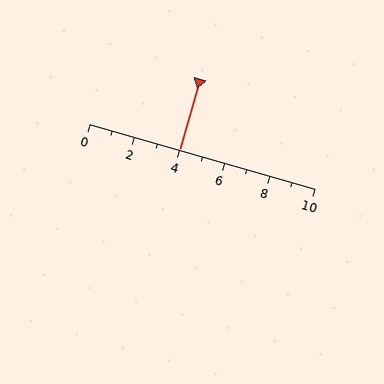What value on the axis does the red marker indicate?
The marker indicates approximately 4.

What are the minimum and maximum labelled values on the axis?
The axis runs from 0 to 10.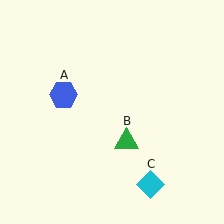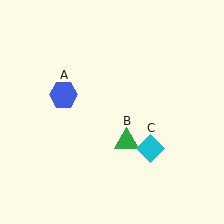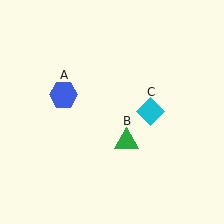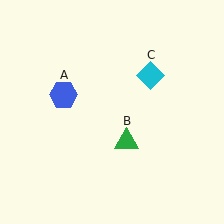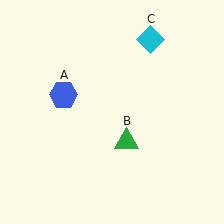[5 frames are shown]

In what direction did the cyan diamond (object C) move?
The cyan diamond (object C) moved up.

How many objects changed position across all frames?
1 object changed position: cyan diamond (object C).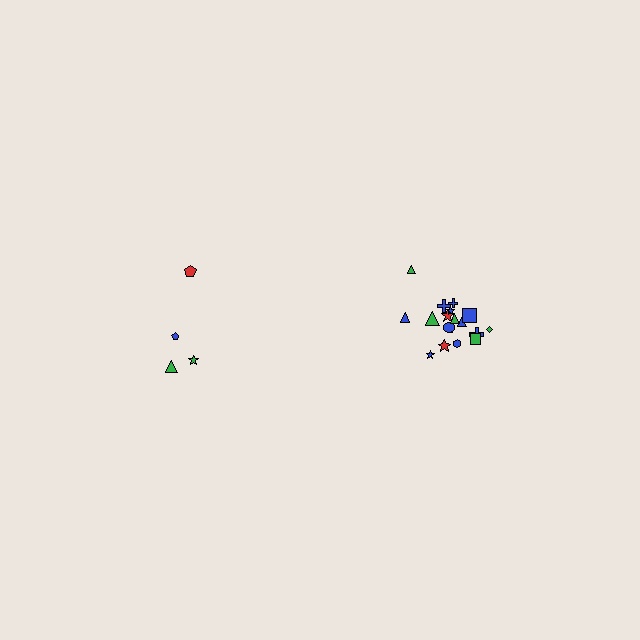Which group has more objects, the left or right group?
The right group.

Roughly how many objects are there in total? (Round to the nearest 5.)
Roughly 20 objects in total.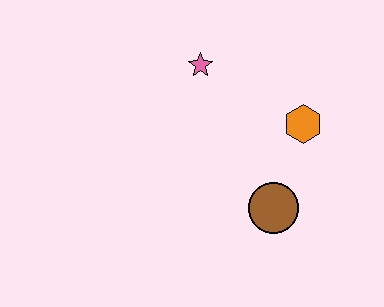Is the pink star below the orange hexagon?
No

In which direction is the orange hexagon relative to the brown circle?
The orange hexagon is above the brown circle.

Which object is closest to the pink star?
The orange hexagon is closest to the pink star.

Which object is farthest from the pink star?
The brown circle is farthest from the pink star.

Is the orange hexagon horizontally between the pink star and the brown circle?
No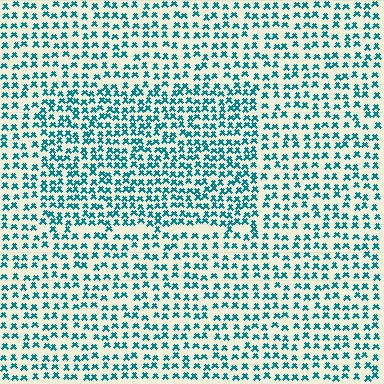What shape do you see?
I see a rectangle.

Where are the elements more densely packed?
The elements are more densely packed inside the rectangle boundary.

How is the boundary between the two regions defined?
The boundary is defined by a change in element density (approximately 1.5x ratio). All elements are the same color, size, and shape.